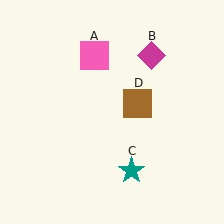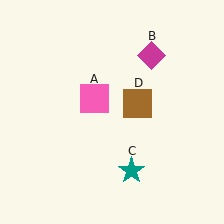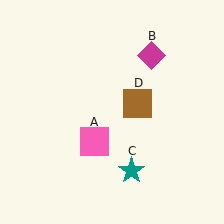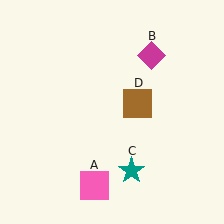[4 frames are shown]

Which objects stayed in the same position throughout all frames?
Magenta diamond (object B) and teal star (object C) and brown square (object D) remained stationary.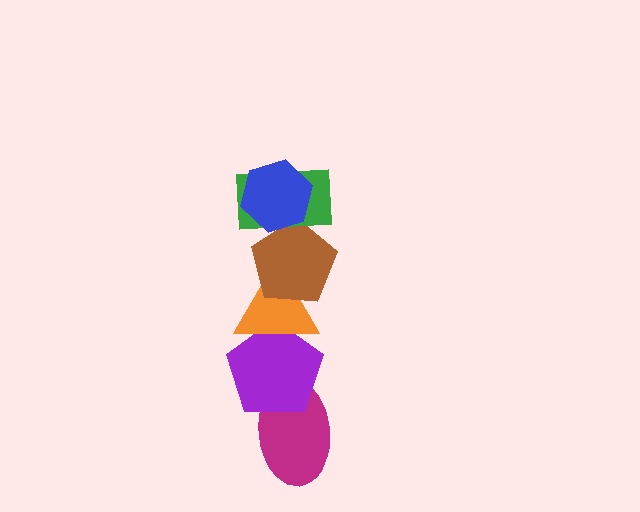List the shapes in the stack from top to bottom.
From top to bottom: the blue hexagon, the green rectangle, the brown pentagon, the orange triangle, the purple pentagon, the magenta ellipse.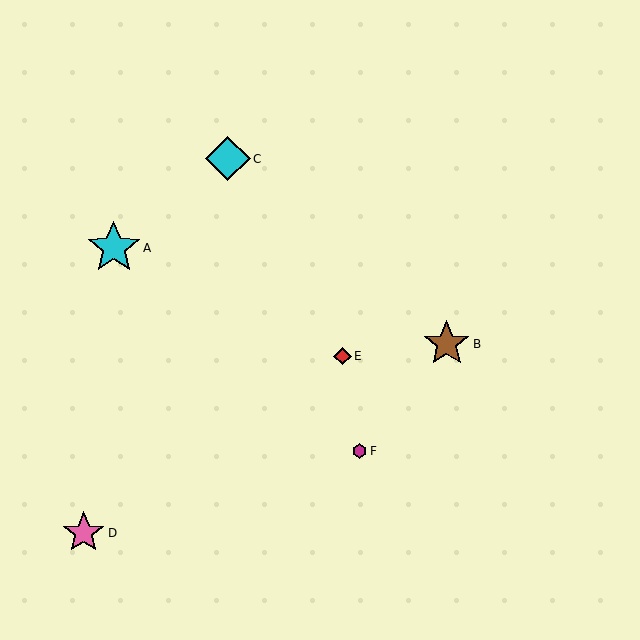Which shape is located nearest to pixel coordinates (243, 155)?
The cyan diamond (labeled C) at (228, 159) is nearest to that location.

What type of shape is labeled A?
Shape A is a cyan star.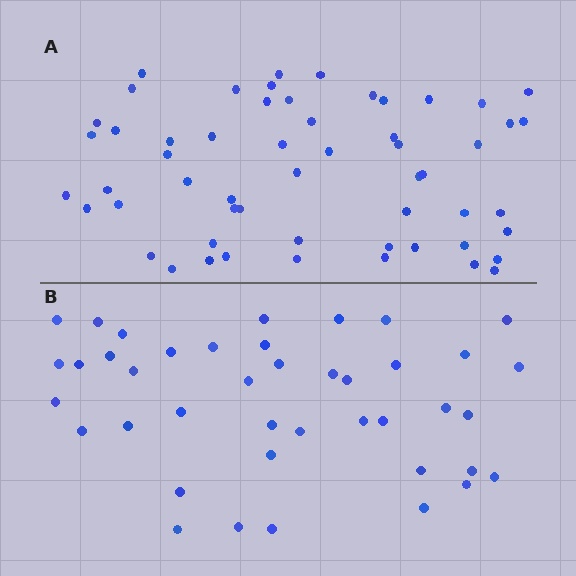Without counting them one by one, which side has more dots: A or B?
Region A (the top region) has more dots.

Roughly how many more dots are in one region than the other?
Region A has approximately 15 more dots than region B.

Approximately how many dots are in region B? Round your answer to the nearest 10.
About 40 dots. (The exact count is 41, which rounds to 40.)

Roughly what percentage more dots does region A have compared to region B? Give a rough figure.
About 35% more.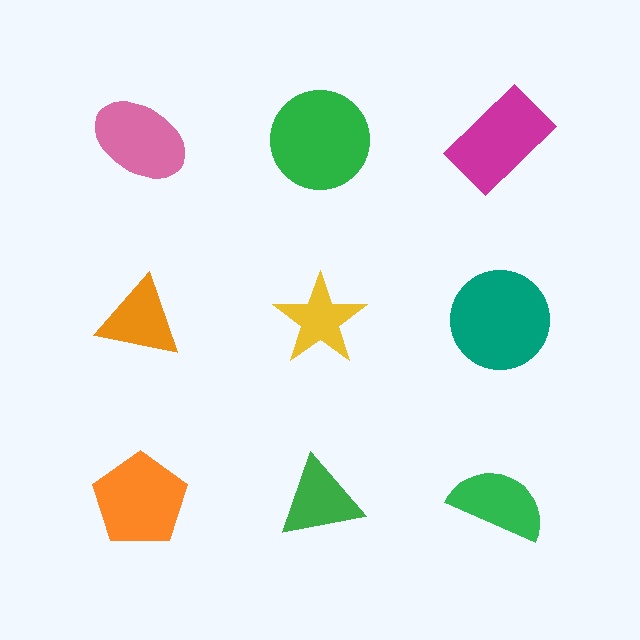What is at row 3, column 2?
A green triangle.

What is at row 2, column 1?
An orange triangle.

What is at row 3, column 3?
A green semicircle.